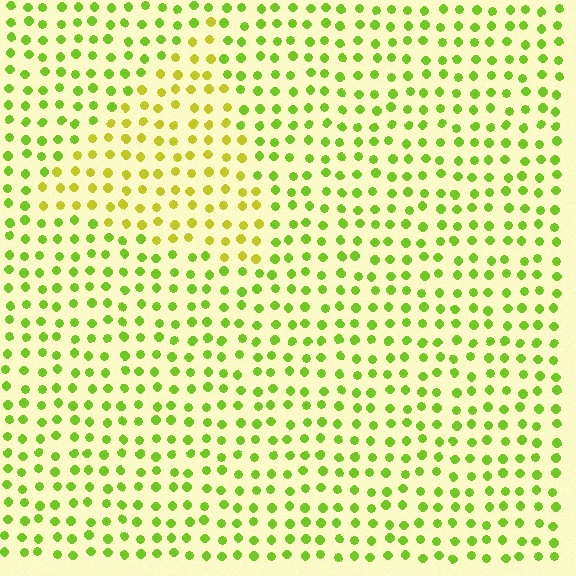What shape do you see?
I see a triangle.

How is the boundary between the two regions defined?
The boundary is defined purely by a slight shift in hue (about 30 degrees). Spacing, size, and orientation are identical on both sides.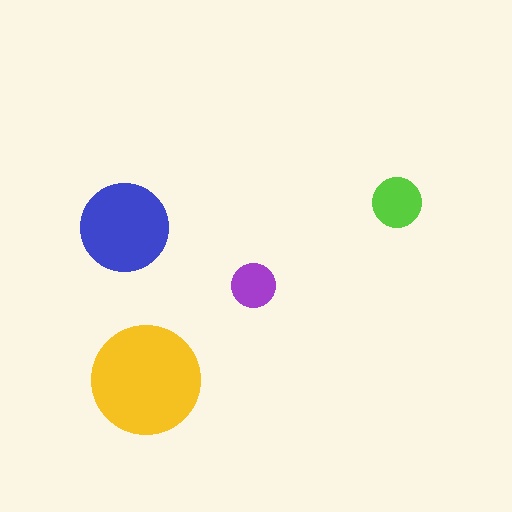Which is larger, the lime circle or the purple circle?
The lime one.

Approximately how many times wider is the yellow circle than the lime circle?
About 2 times wider.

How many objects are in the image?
There are 4 objects in the image.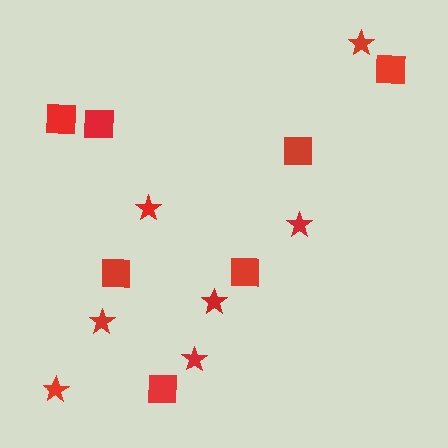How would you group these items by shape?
There are 2 groups: one group of squares (7) and one group of stars (7).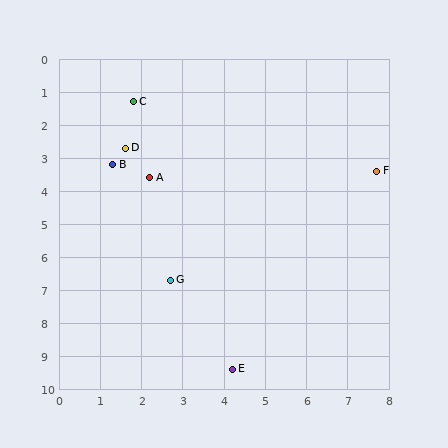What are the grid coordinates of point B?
Point B is at approximately (1.3, 3.2).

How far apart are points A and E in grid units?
Points A and E are about 6.1 grid units apart.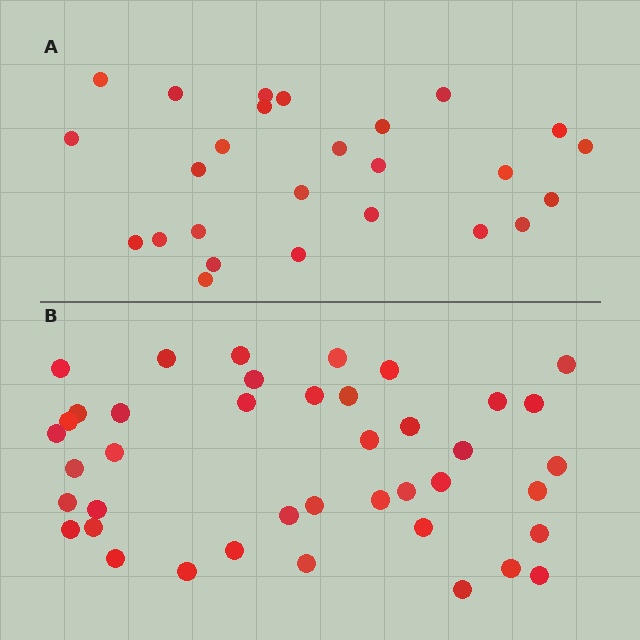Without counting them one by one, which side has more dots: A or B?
Region B (the bottom region) has more dots.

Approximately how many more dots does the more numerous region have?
Region B has approximately 15 more dots than region A.